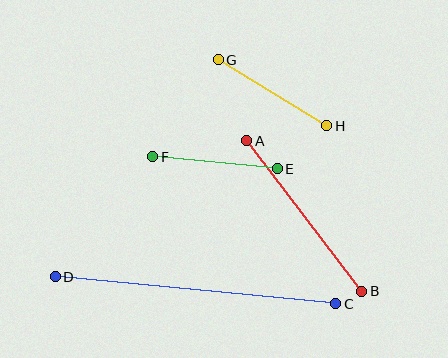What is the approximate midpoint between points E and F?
The midpoint is at approximately (215, 163) pixels.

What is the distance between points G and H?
The distance is approximately 127 pixels.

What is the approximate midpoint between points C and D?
The midpoint is at approximately (195, 290) pixels.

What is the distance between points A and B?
The distance is approximately 190 pixels.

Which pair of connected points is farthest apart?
Points C and D are farthest apart.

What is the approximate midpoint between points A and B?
The midpoint is at approximately (304, 216) pixels.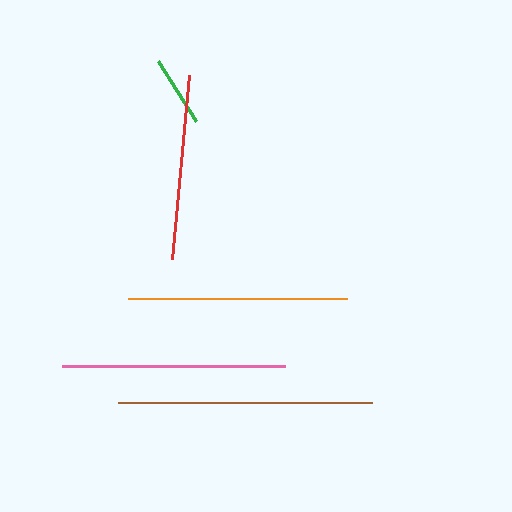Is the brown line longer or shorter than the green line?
The brown line is longer than the green line.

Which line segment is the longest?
The brown line is the longest at approximately 254 pixels.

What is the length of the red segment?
The red segment is approximately 185 pixels long.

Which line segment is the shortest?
The green line is the shortest at approximately 72 pixels.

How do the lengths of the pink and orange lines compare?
The pink and orange lines are approximately the same length.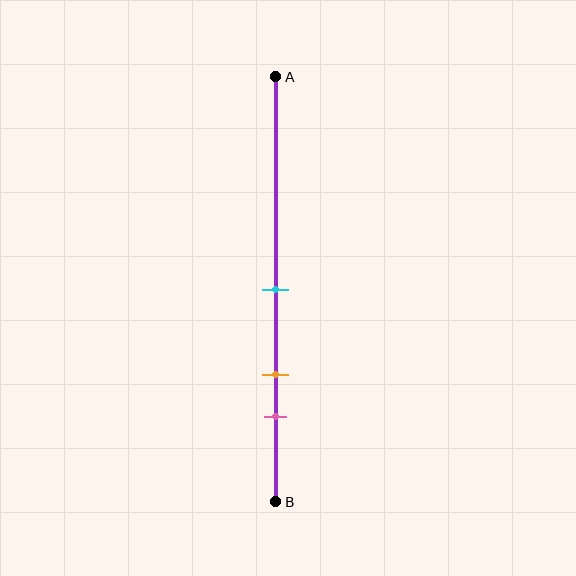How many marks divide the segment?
There are 3 marks dividing the segment.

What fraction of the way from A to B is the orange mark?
The orange mark is approximately 70% (0.7) of the way from A to B.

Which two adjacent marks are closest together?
The orange and pink marks are the closest adjacent pair.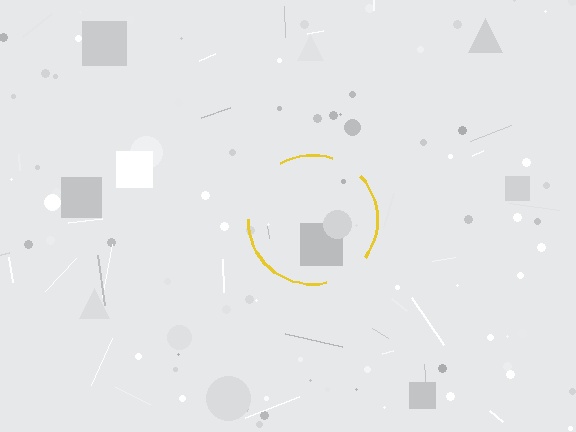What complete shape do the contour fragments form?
The contour fragments form a circle.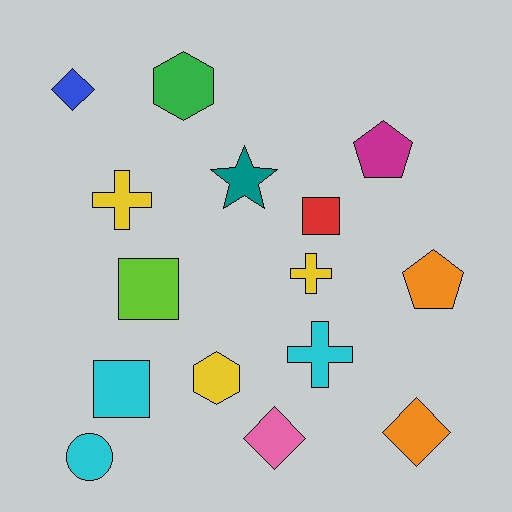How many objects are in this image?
There are 15 objects.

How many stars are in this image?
There is 1 star.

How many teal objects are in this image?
There is 1 teal object.